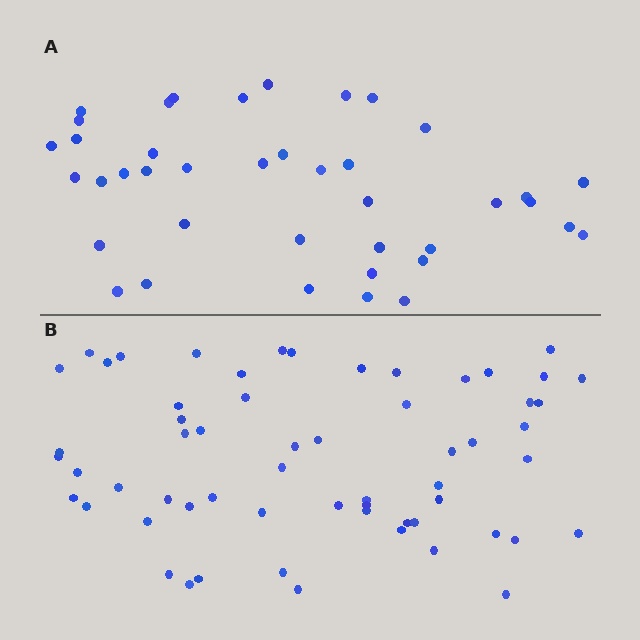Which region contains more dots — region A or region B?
Region B (the bottom region) has more dots.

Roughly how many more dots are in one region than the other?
Region B has approximately 20 more dots than region A.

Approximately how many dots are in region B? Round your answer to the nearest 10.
About 60 dots.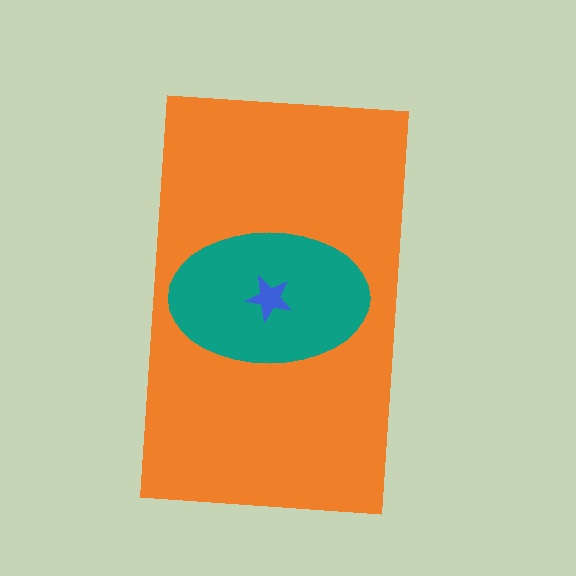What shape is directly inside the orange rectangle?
The teal ellipse.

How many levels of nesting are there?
3.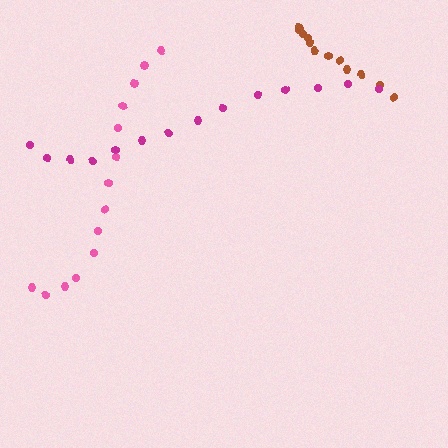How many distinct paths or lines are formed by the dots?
There are 3 distinct paths.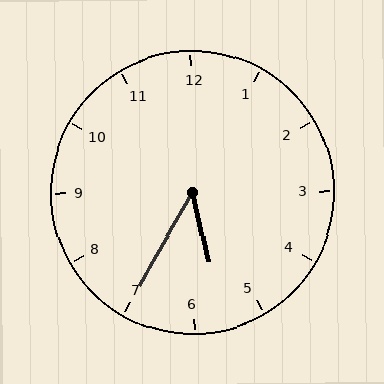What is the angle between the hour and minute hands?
Approximately 42 degrees.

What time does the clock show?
5:35.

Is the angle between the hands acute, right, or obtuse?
It is acute.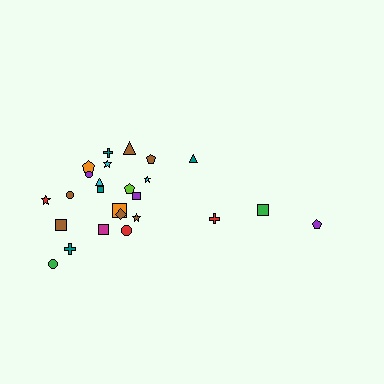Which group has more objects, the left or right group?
The left group.